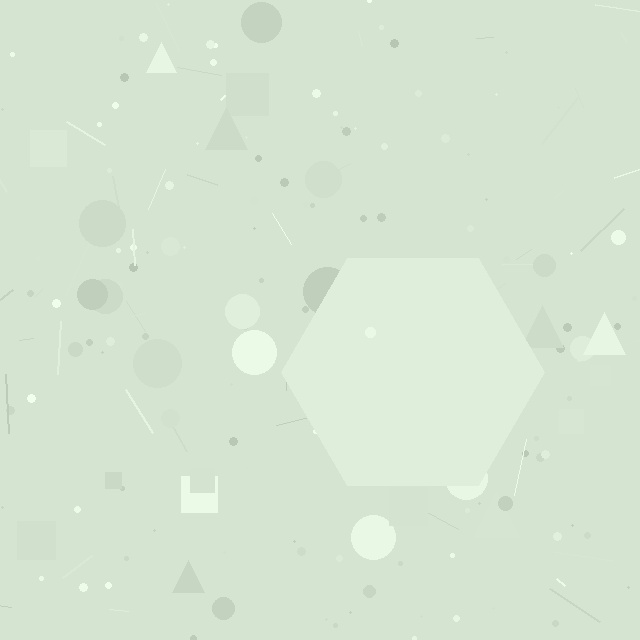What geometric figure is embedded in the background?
A hexagon is embedded in the background.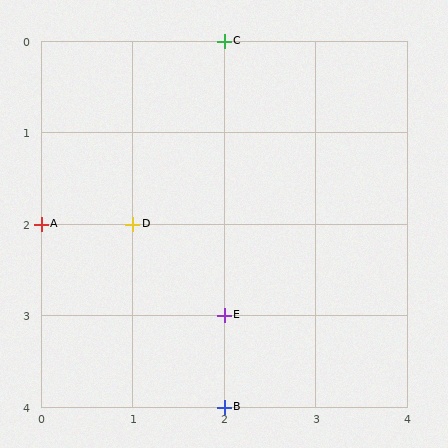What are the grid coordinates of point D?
Point D is at grid coordinates (1, 2).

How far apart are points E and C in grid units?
Points E and C are 3 rows apart.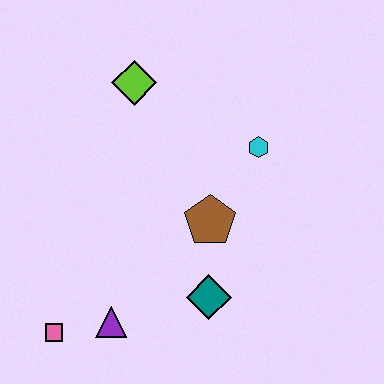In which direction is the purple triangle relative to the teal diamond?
The purple triangle is to the left of the teal diamond.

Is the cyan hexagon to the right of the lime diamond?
Yes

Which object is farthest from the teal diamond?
The lime diamond is farthest from the teal diamond.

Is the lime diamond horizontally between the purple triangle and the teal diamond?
Yes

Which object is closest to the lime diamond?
The cyan hexagon is closest to the lime diamond.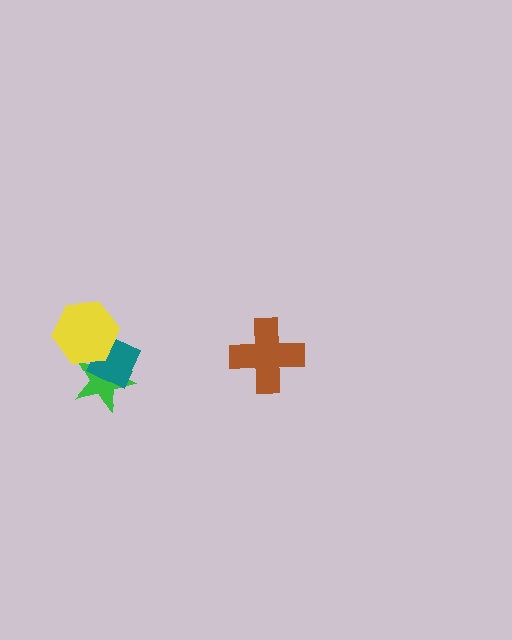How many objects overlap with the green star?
2 objects overlap with the green star.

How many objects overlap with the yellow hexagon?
2 objects overlap with the yellow hexagon.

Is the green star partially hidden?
Yes, it is partially covered by another shape.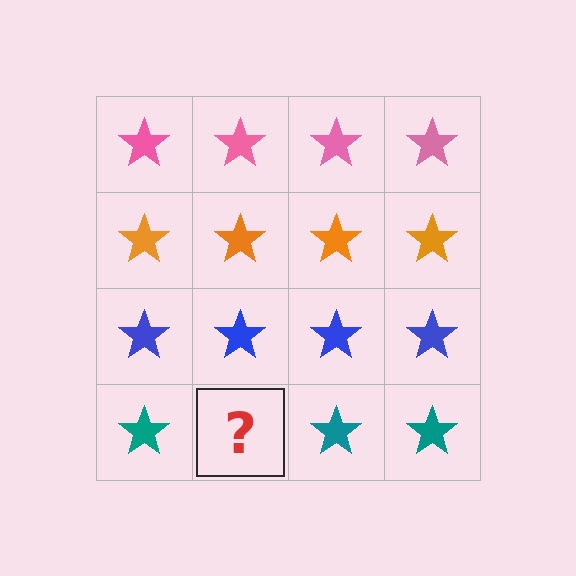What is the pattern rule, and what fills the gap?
The rule is that each row has a consistent color. The gap should be filled with a teal star.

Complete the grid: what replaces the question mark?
The question mark should be replaced with a teal star.